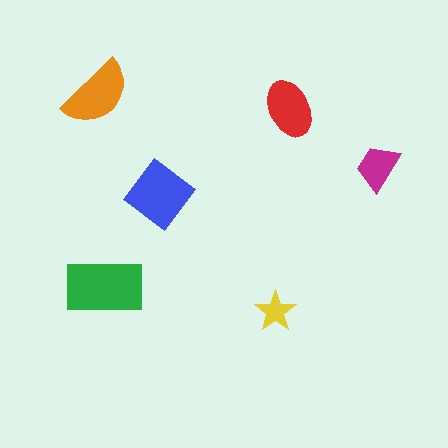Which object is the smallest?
The yellow star.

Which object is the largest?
The green rectangle.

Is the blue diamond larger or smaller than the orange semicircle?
Larger.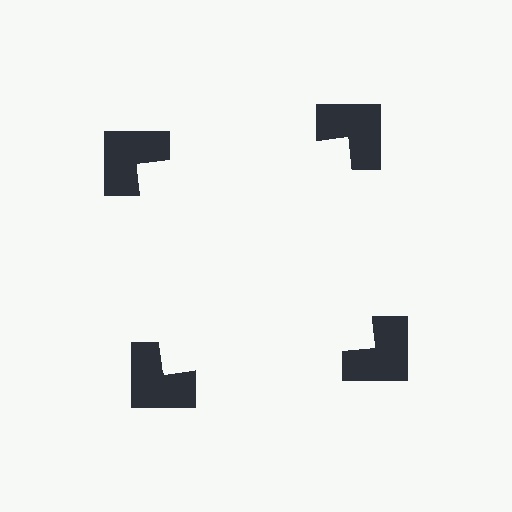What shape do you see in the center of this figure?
An illusory square — its edges are inferred from the aligned wedge cuts in the notched squares, not physically drawn.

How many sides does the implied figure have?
4 sides.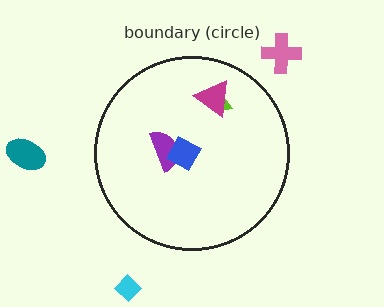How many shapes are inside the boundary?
4 inside, 3 outside.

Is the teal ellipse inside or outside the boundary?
Outside.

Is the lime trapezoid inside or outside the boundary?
Inside.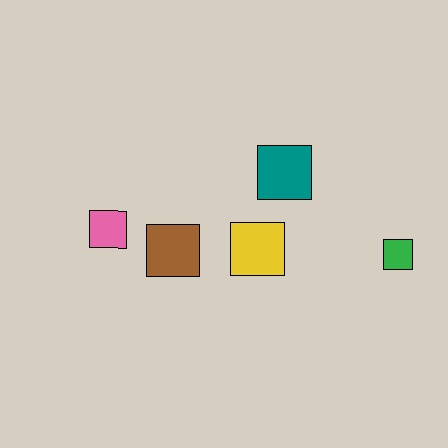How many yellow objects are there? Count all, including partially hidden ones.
There is 1 yellow object.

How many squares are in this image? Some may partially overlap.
There are 5 squares.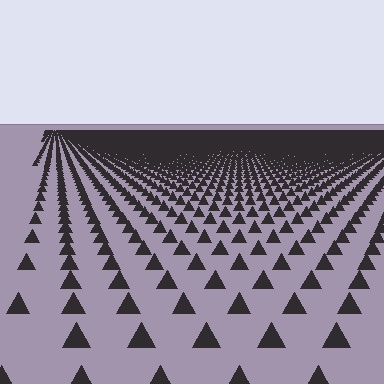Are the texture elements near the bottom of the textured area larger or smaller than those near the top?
Larger. Near the bottom, elements are closer to the viewer and appear at a bigger on-screen size.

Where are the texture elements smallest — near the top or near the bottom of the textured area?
Near the top.